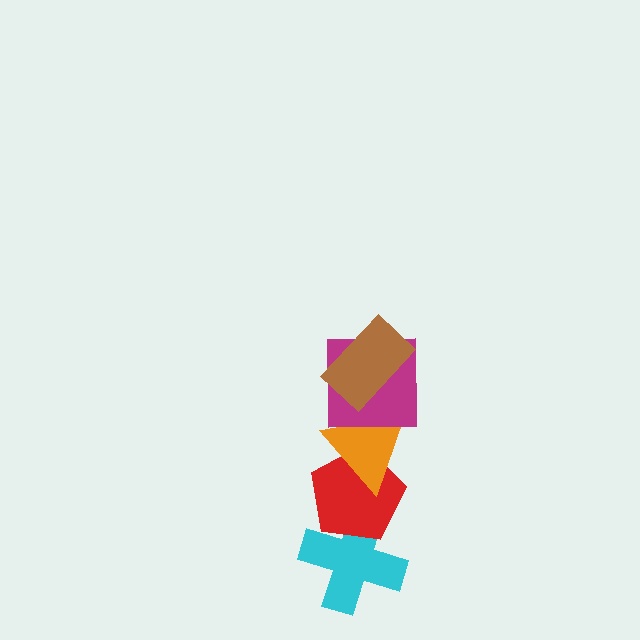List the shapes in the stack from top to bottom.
From top to bottom: the brown rectangle, the magenta square, the orange triangle, the red pentagon, the cyan cross.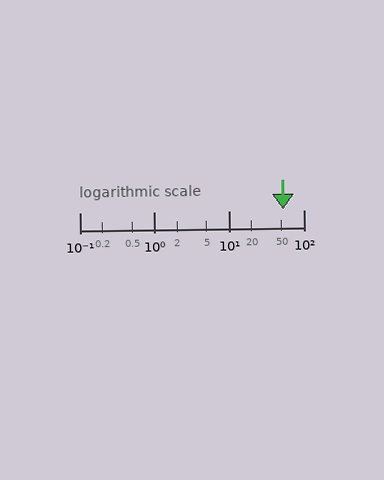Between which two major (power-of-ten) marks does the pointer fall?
The pointer is between 10 and 100.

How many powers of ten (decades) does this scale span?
The scale spans 3 decades, from 0.1 to 100.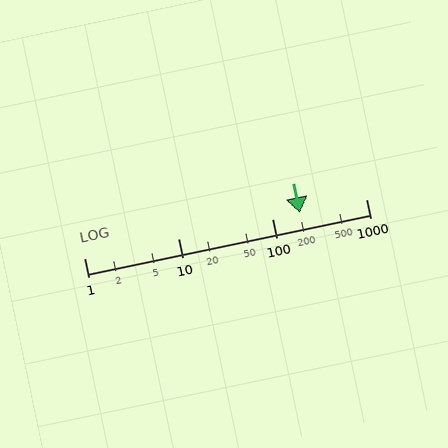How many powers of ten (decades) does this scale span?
The scale spans 3 decades, from 1 to 1000.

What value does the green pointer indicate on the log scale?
The pointer indicates approximately 200.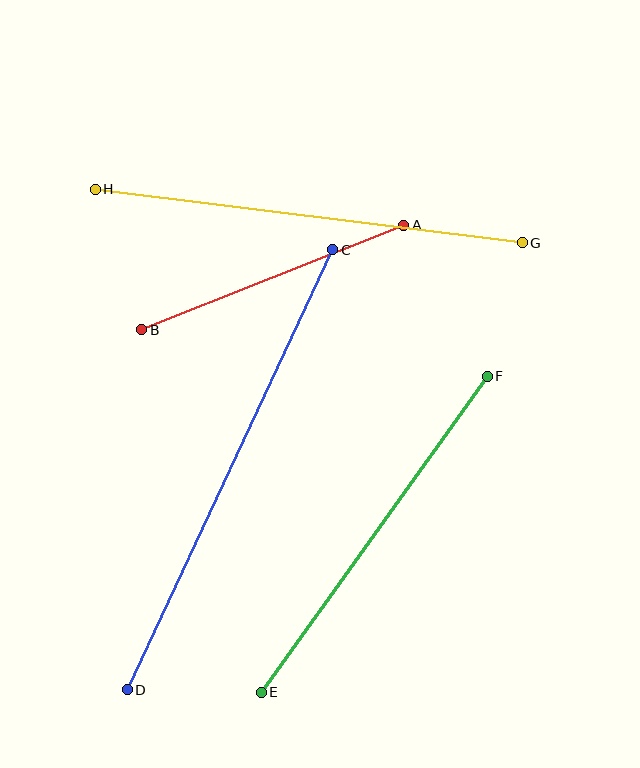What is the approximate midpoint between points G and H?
The midpoint is at approximately (309, 216) pixels.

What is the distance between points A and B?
The distance is approximately 282 pixels.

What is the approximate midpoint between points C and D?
The midpoint is at approximately (230, 470) pixels.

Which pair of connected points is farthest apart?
Points C and D are farthest apart.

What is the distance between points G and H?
The distance is approximately 430 pixels.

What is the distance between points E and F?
The distance is approximately 389 pixels.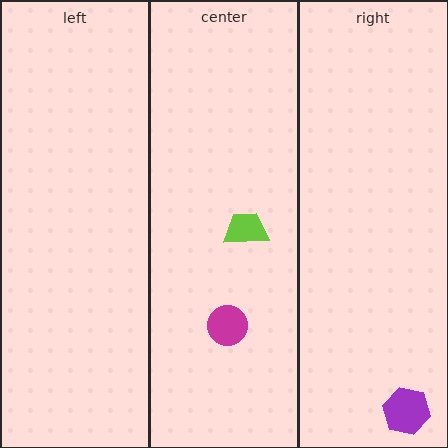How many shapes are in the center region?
2.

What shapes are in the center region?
The magenta circle, the lime trapezoid.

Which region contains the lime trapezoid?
The center region.